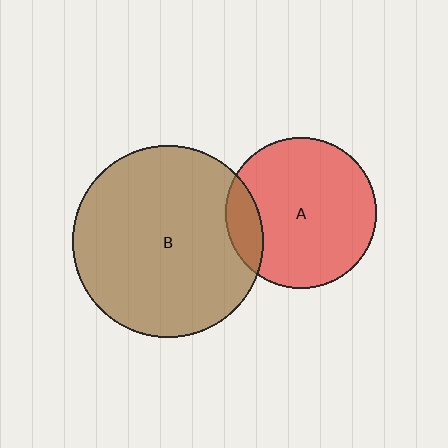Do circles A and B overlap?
Yes.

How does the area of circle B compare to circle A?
Approximately 1.6 times.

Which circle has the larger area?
Circle B (brown).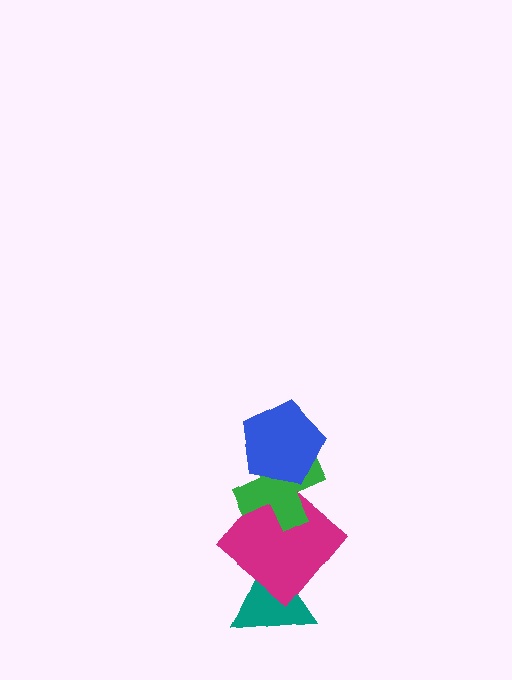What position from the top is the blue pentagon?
The blue pentagon is 1st from the top.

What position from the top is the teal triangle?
The teal triangle is 4th from the top.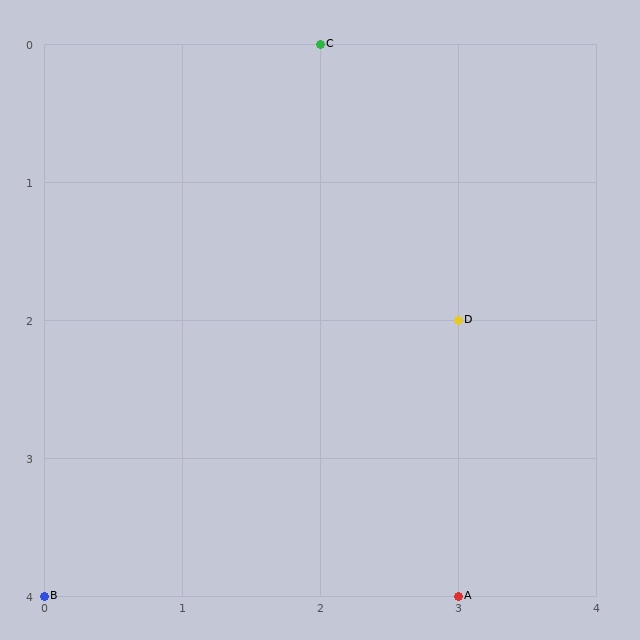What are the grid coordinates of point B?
Point B is at grid coordinates (0, 4).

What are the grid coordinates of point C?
Point C is at grid coordinates (2, 0).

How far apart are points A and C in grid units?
Points A and C are 1 column and 4 rows apart (about 4.1 grid units diagonally).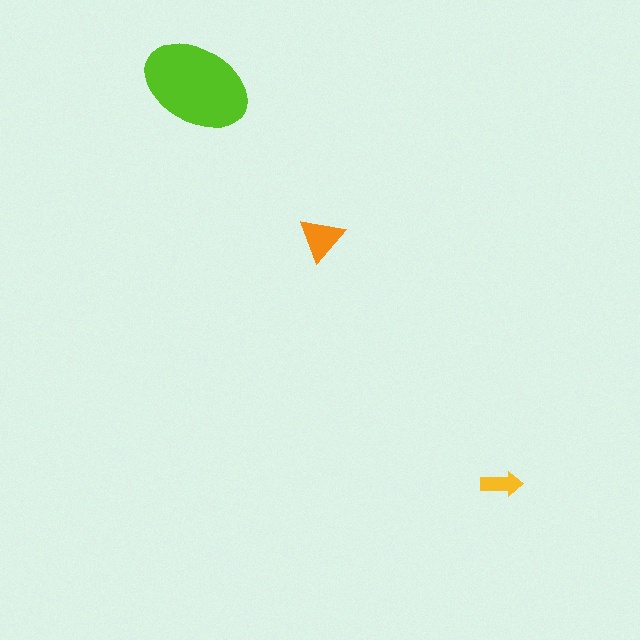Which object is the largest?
The lime ellipse.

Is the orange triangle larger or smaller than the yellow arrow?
Larger.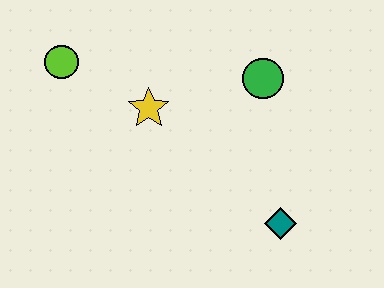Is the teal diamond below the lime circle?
Yes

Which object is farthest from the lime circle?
The teal diamond is farthest from the lime circle.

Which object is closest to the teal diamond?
The green circle is closest to the teal diamond.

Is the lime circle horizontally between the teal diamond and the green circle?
No